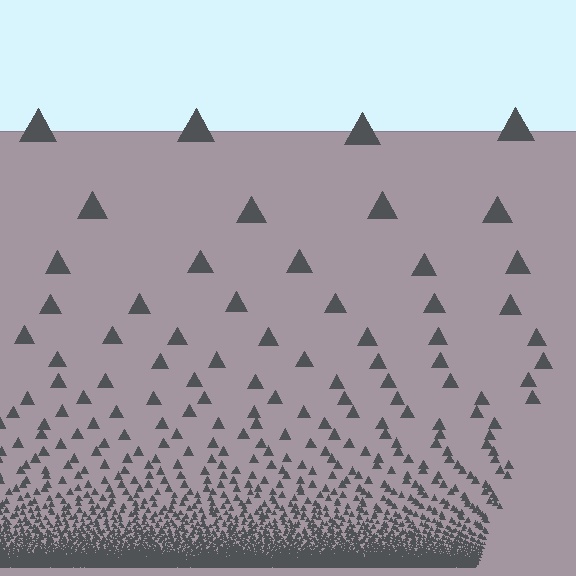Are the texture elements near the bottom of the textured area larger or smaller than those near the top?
Smaller. The gradient is inverted — elements near the bottom are smaller and denser.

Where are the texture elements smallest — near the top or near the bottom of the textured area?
Near the bottom.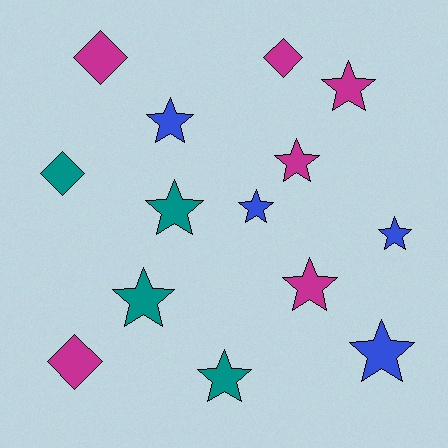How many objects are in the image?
There are 14 objects.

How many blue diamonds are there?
There are no blue diamonds.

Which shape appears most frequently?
Star, with 10 objects.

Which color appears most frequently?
Magenta, with 6 objects.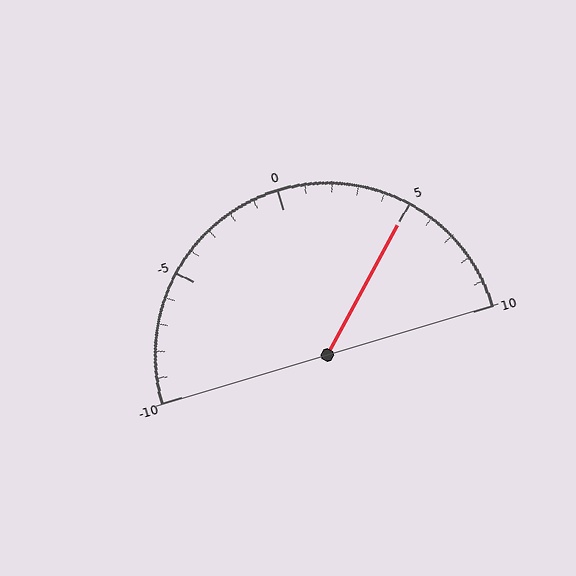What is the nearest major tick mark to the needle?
The nearest major tick mark is 5.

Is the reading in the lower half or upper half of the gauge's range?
The reading is in the upper half of the range (-10 to 10).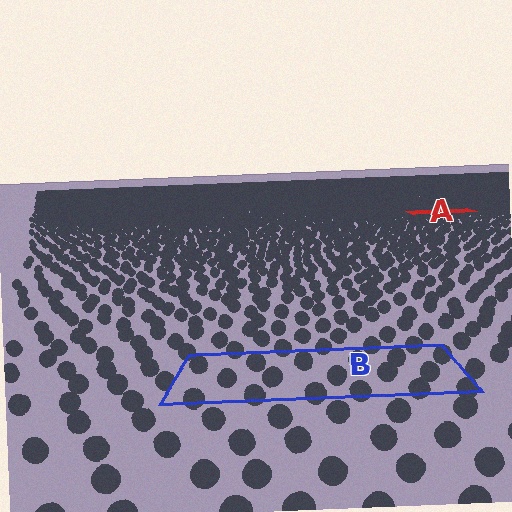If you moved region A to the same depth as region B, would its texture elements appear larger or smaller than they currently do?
They would appear larger. At a closer depth, the same texture elements are projected at a bigger on-screen size.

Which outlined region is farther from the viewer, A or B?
Region A is farther from the viewer — the texture elements inside it appear smaller and more densely packed.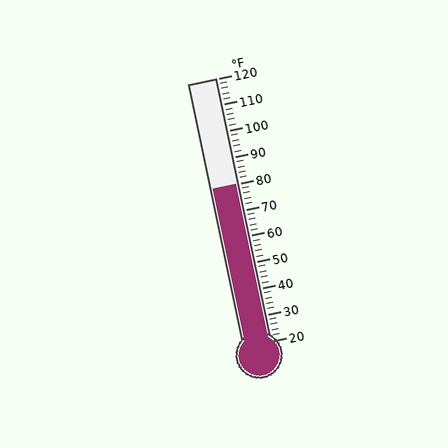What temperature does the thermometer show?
The thermometer shows approximately 80°F.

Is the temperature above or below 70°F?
The temperature is above 70°F.